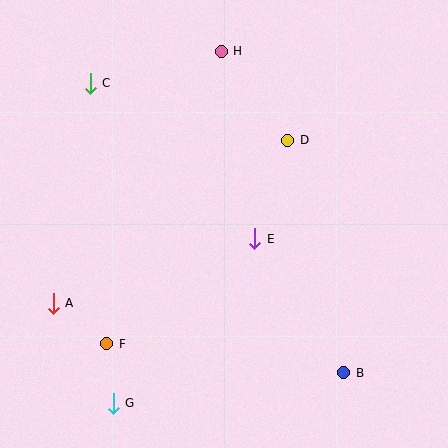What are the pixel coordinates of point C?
Point C is at (90, 83).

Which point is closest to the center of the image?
Point E at (255, 239) is closest to the center.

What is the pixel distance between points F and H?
The distance between F and H is 314 pixels.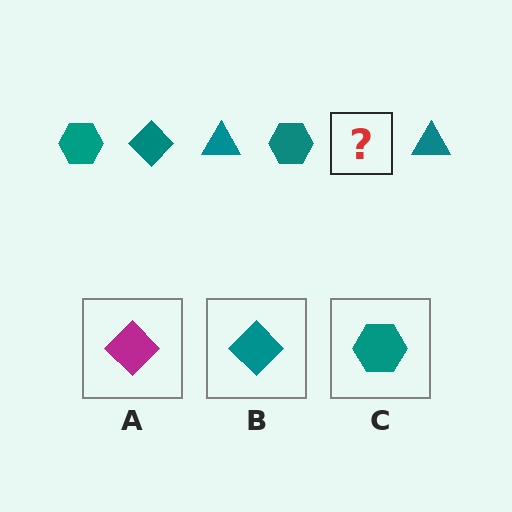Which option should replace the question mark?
Option B.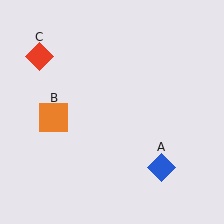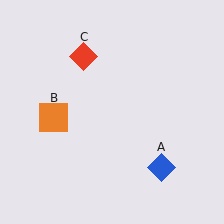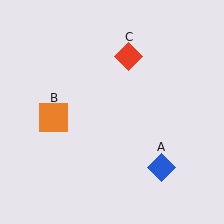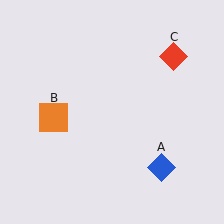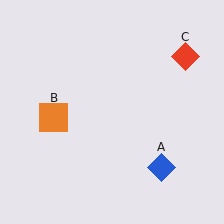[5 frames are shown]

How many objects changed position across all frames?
1 object changed position: red diamond (object C).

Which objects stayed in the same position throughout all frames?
Blue diamond (object A) and orange square (object B) remained stationary.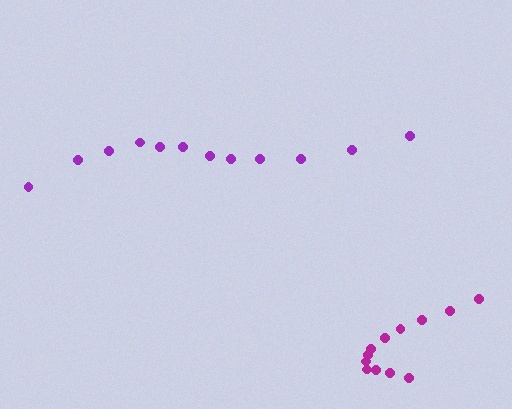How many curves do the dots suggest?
There are 2 distinct paths.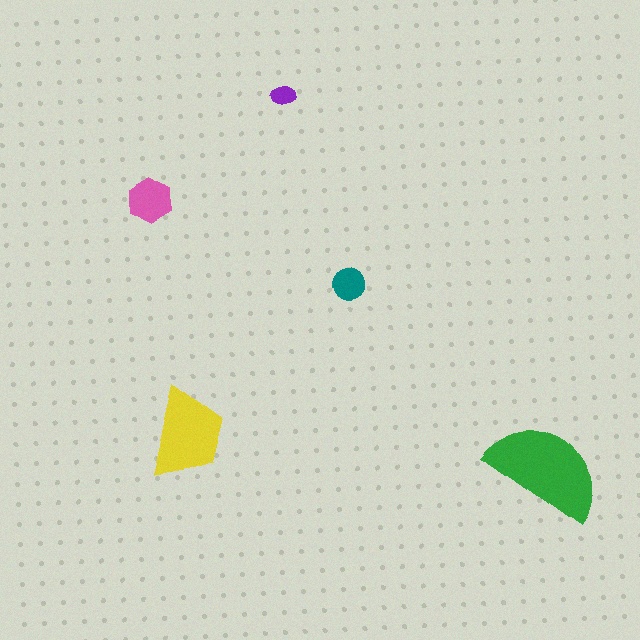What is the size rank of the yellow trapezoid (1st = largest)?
2nd.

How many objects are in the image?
There are 5 objects in the image.